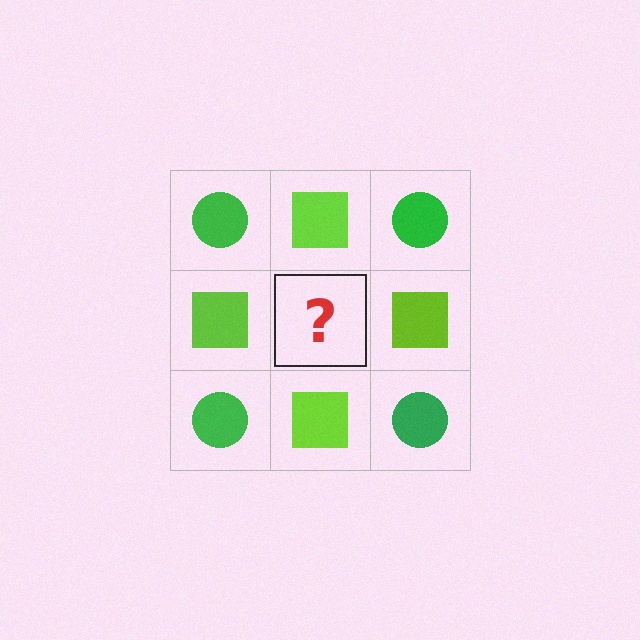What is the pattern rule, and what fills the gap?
The rule is that it alternates green circle and lime square in a checkerboard pattern. The gap should be filled with a green circle.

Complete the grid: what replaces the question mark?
The question mark should be replaced with a green circle.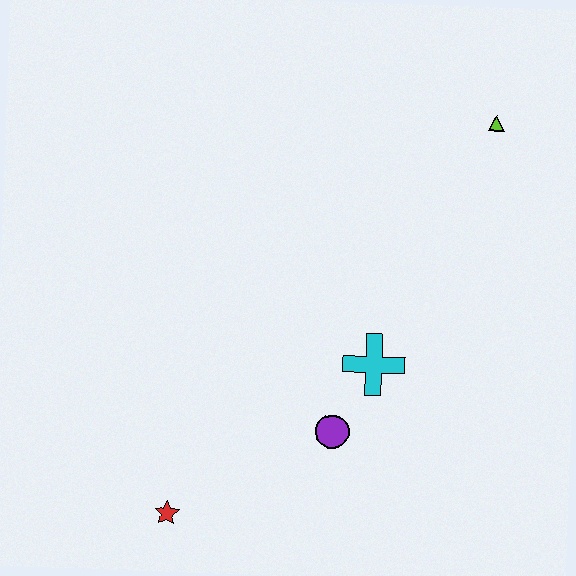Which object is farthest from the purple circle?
The lime triangle is farthest from the purple circle.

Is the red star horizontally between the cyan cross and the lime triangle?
No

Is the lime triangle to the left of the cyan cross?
No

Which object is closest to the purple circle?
The cyan cross is closest to the purple circle.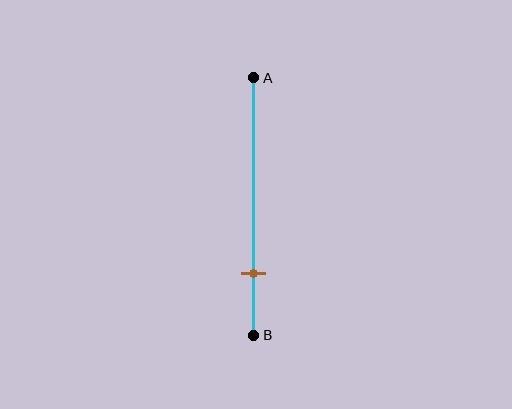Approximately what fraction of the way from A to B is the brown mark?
The brown mark is approximately 75% of the way from A to B.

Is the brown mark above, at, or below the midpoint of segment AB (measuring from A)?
The brown mark is below the midpoint of segment AB.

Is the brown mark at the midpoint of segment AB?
No, the mark is at about 75% from A, not at the 50% midpoint.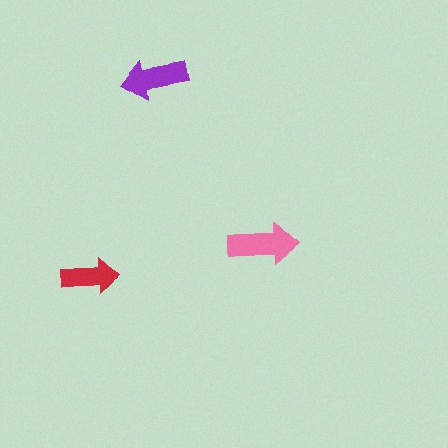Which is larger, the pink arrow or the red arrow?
The pink one.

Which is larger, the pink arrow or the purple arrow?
The pink one.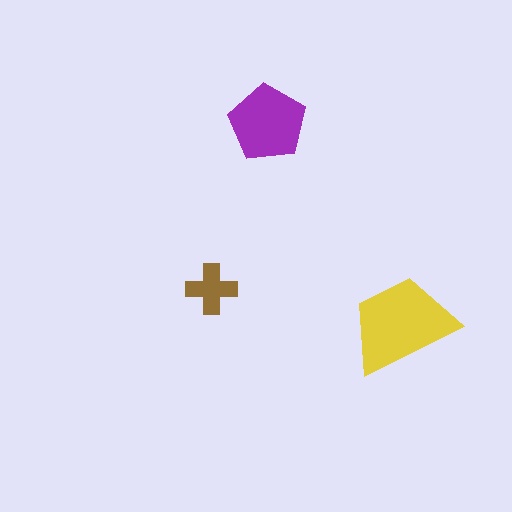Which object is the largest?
The yellow trapezoid.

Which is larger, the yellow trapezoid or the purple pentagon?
The yellow trapezoid.